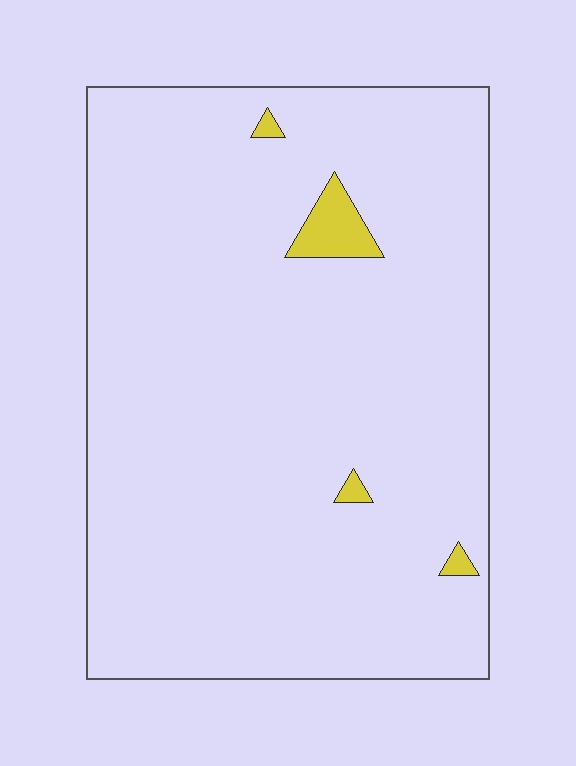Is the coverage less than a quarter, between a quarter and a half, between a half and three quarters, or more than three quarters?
Less than a quarter.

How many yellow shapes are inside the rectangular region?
4.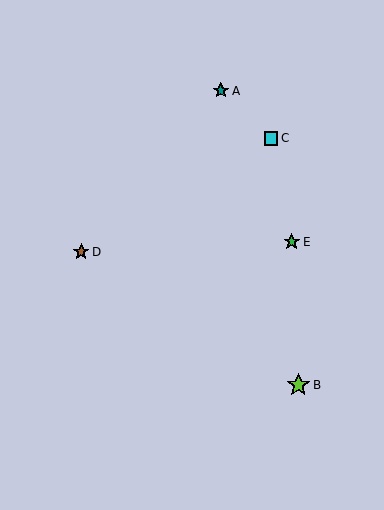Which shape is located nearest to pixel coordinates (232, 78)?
The teal star (labeled A) at (221, 91) is nearest to that location.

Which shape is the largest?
The lime star (labeled B) is the largest.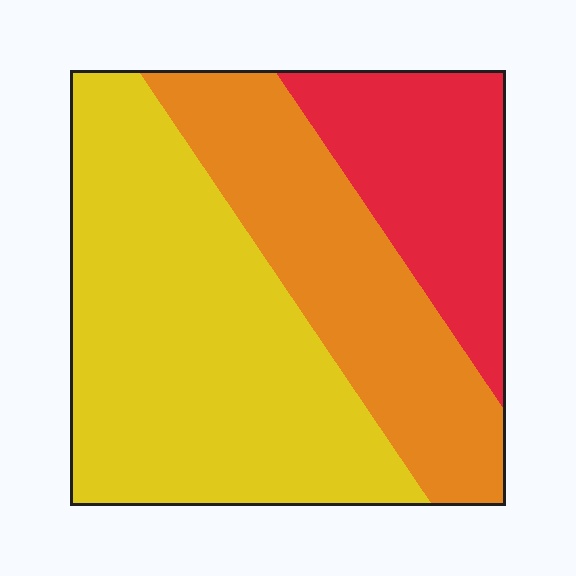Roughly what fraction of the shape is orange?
Orange covers about 30% of the shape.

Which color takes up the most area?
Yellow, at roughly 50%.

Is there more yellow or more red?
Yellow.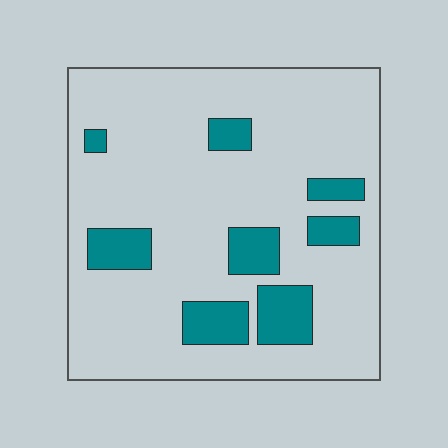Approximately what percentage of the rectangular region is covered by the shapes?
Approximately 15%.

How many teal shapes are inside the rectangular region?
8.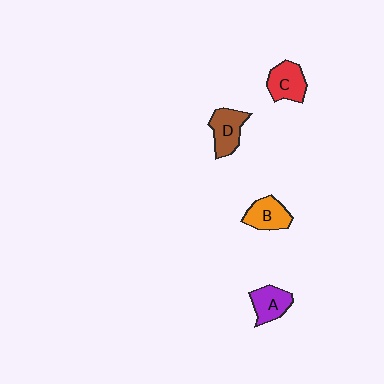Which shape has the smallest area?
Shape A (purple).